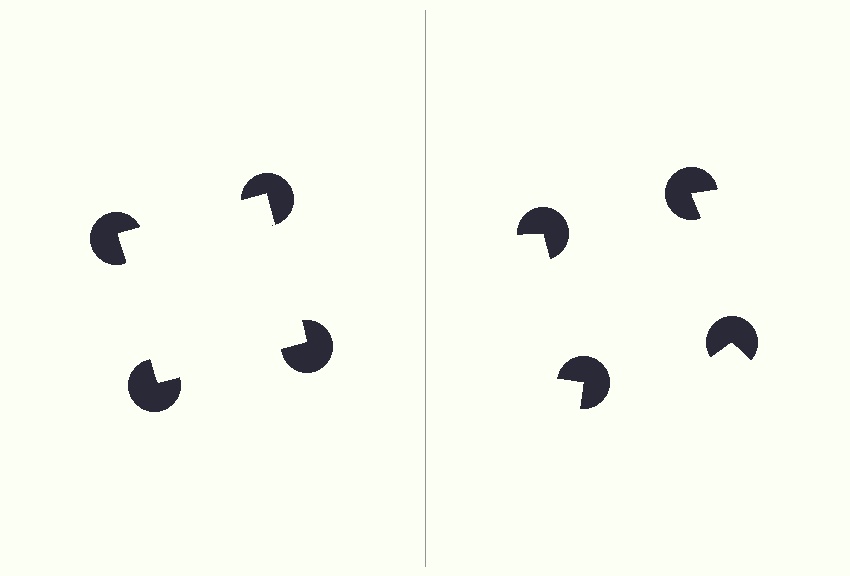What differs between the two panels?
The pac-man discs are positioned identically on both sides; only the wedge orientations differ. On the left they align to a square; on the right they are misaligned.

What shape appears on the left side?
An illusory square.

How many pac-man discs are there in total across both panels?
8 — 4 on each side.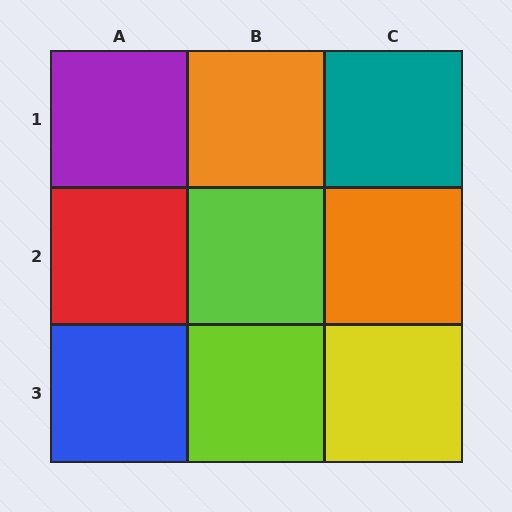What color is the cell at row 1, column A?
Purple.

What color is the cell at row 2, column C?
Orange.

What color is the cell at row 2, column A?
Red.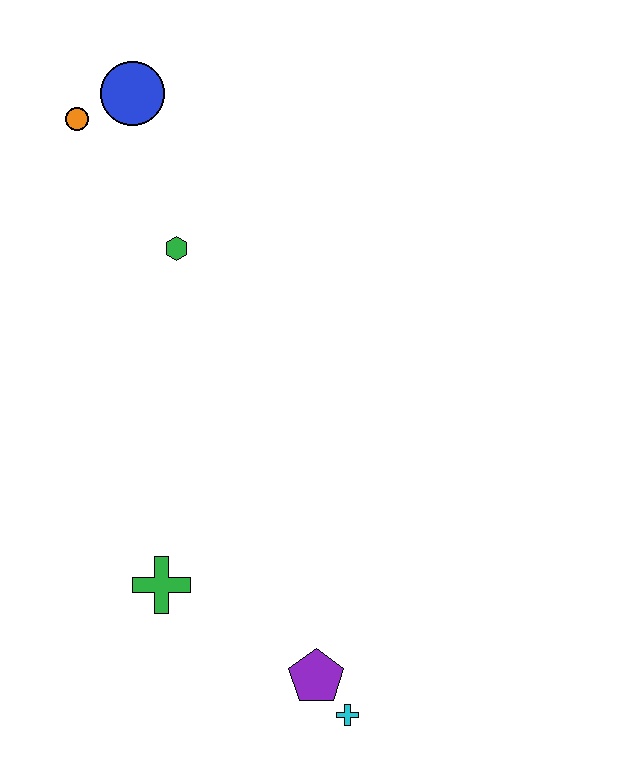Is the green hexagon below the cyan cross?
No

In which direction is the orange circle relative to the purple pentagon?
The orange circle is above the purple pentagon.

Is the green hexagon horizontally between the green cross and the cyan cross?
Yes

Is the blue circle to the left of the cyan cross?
Yes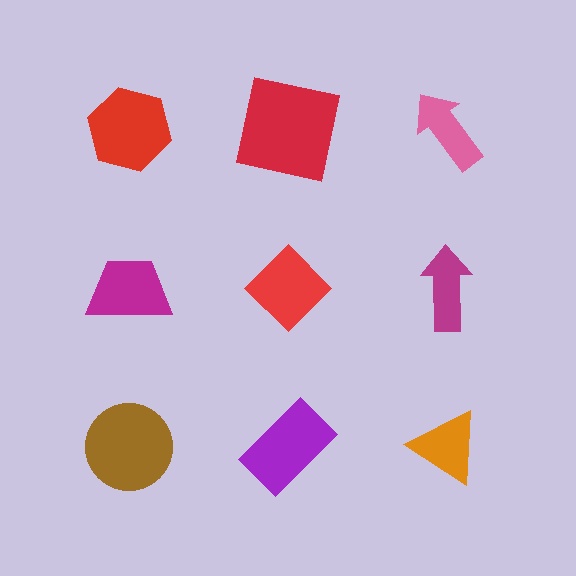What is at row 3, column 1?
A brown circle.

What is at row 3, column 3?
An orange triangle.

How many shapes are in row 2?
3 shapes.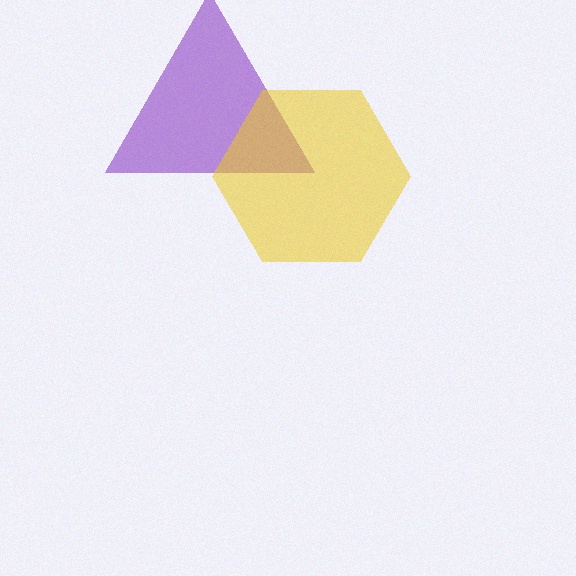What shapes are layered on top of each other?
The layered shapes are: a purple triangle, a yellow hexagon.